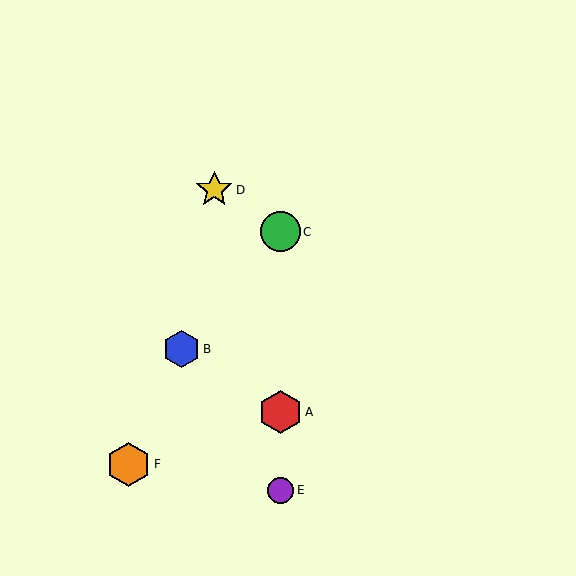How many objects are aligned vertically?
3 objects (A, C, E) are aligned vertically.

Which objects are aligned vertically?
Objects A, C, E are aligned vertically.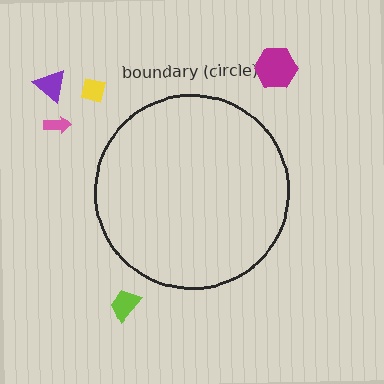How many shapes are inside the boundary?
0 inside, 5 outside.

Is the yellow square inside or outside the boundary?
Outside.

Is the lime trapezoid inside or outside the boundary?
Outside.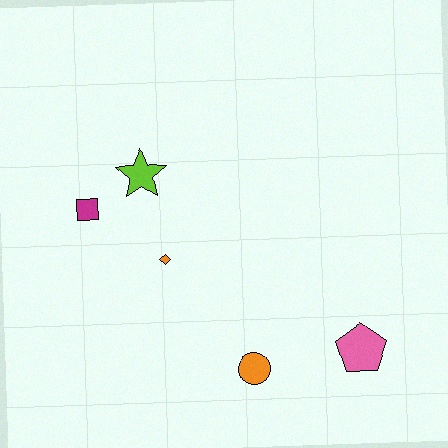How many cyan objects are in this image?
There are no cyan objects.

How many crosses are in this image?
There are no crosses.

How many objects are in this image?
There are 5 objects.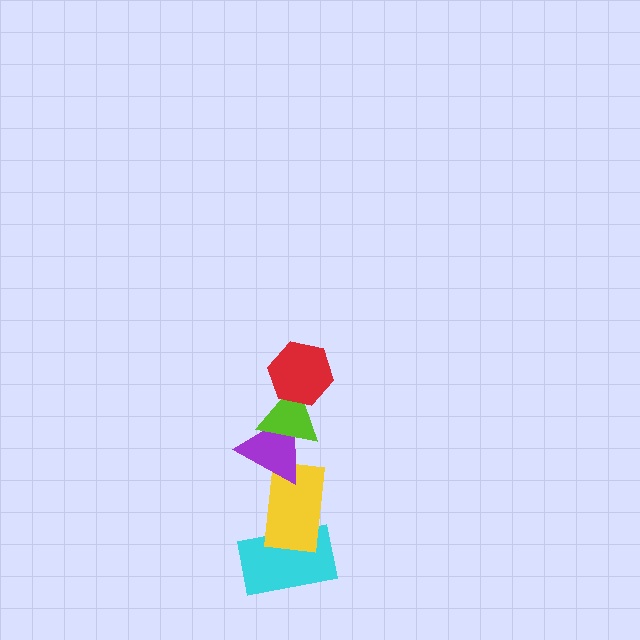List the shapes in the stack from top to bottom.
From top to bottom: the red hexagon, the lime triangle, the purple triangle, the yellow rectangle, the cyan rectangle.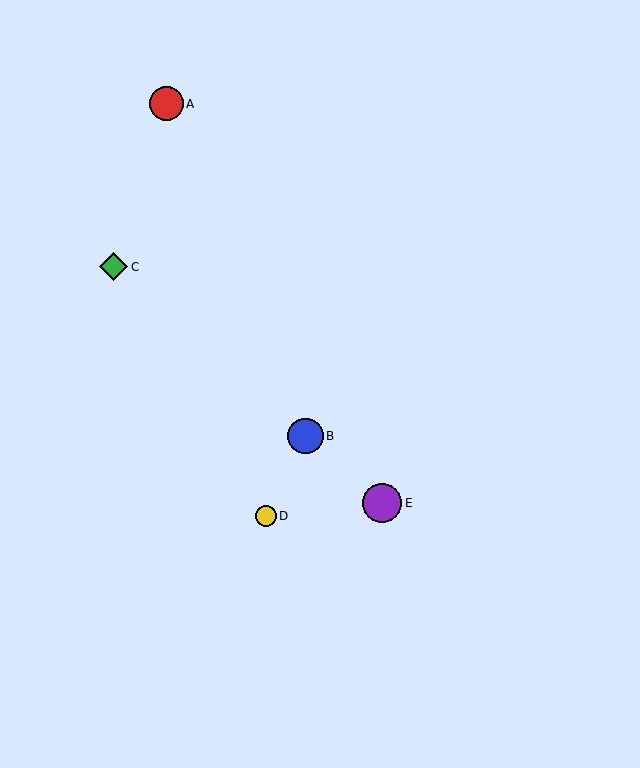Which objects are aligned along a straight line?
Objects B, C, E are aligned along a straight line.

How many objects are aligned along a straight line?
3 objects (B, C, E) are aligned along a straight line.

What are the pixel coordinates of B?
Object B is at (306, 436).